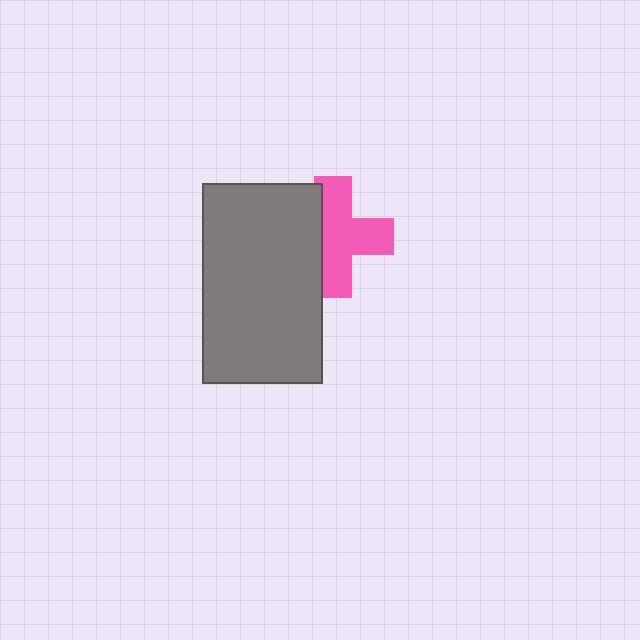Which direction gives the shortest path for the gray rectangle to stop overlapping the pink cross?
Moving left gives the shortest separation.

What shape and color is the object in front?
The object in front is a gray rectangle.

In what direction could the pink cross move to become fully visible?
The pink cross could move right. That would shift it out from behind the gray rectangle entirely.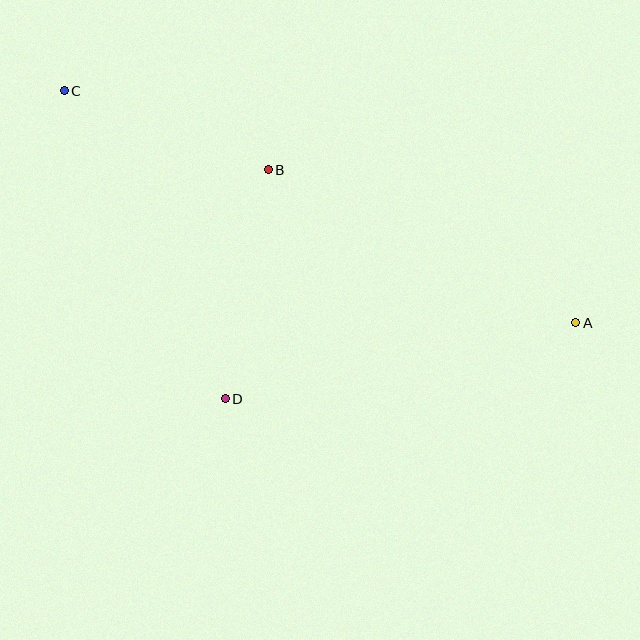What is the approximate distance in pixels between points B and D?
The distance between B and D is approximately 233 pixels.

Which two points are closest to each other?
Points B and C are closest to each other.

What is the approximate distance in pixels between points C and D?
The distance between C and D is approximately 348 pixels.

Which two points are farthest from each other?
Points A and C are farthest from each other.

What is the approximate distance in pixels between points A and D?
The distance between A and D is approximately 358 pixels.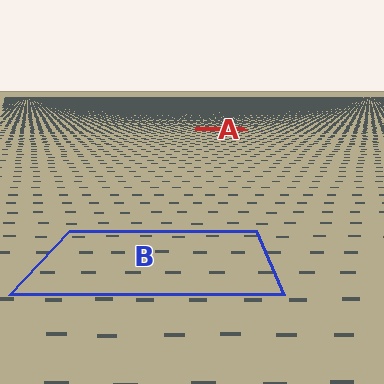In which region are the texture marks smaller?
The texture marks are smaller in region A, because it is farther away.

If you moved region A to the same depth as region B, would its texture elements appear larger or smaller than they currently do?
They would appear larger. At a closer depth, the same texture elements are projected at a bigger on-screen size.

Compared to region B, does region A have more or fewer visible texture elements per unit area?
Region A has more texture elements per unit area — they are packed more densely because it is farther away.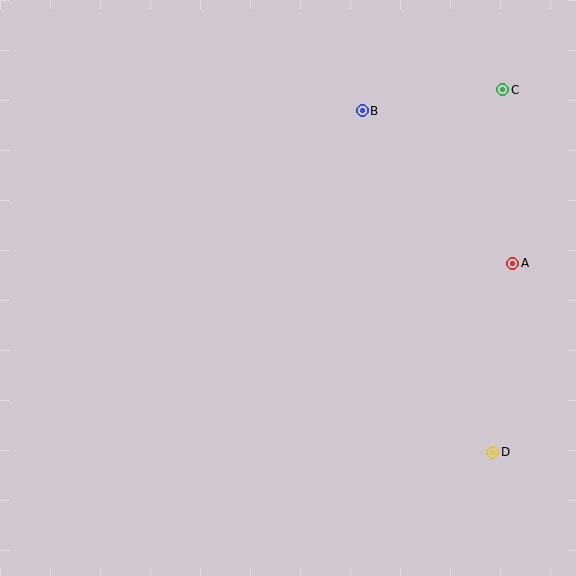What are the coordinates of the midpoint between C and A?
The midpoint between C and A is at (508, 176).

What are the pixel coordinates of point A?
Point A is at (513, 263).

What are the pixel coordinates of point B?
Point B is at (362, 111).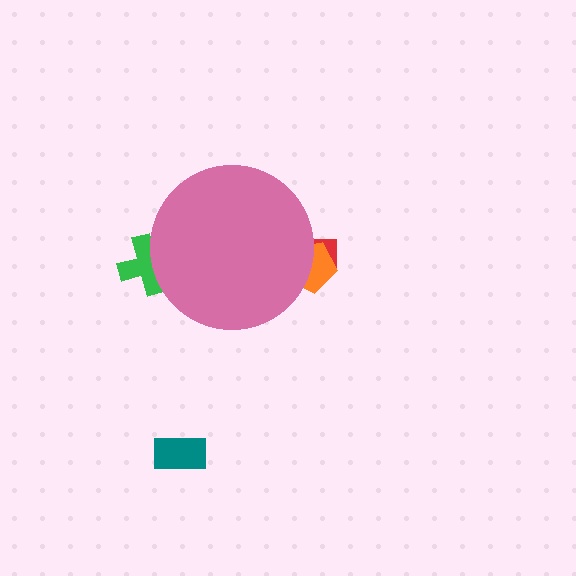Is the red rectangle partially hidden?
Yes, the red rectangle is partially hidden behind the pink circle.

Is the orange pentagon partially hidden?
Yes, the orange pentagon is partially hidden behind the pink circle.